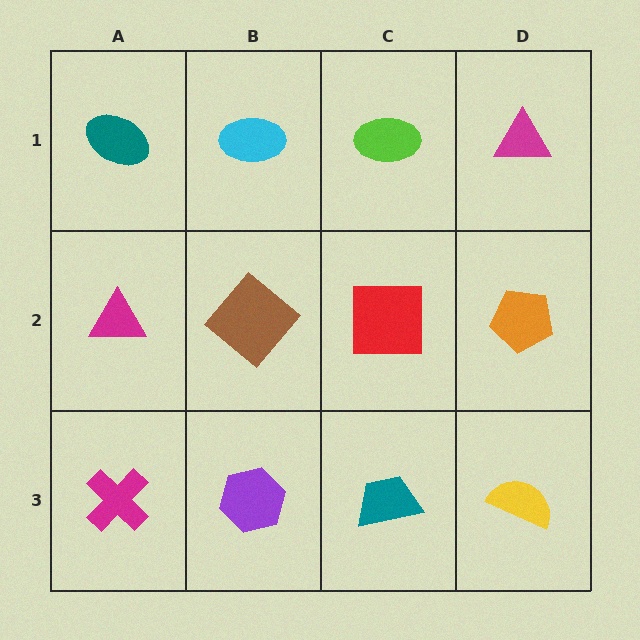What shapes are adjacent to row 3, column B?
A brown diamond (row 2, column B), a magenta cross (row 3, column A), a teal trapezoid (row 3, column C).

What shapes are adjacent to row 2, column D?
A magenta triangle (row 1, column D), a yellow semicircle (row 3, column D), a red square (row 2, column C).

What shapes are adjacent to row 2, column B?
A cyan ellipse (row 1, column B), a purple hexagon (row 3, column B), a magenta triangle (row 2, column A), a red square (row 2, column C).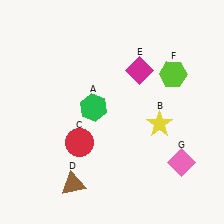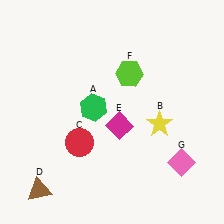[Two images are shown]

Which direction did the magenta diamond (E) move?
The magenta diamond (E) moved down.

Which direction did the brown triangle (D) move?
The brown triangle (D) moved left.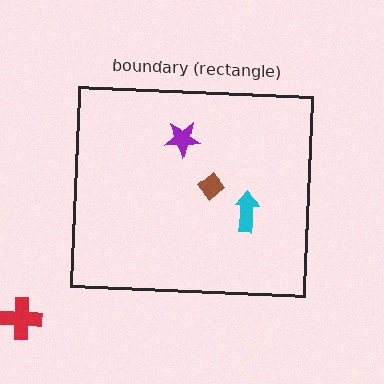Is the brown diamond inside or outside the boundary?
Inside.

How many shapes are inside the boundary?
3 inside, 1 outside.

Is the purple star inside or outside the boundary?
Inside.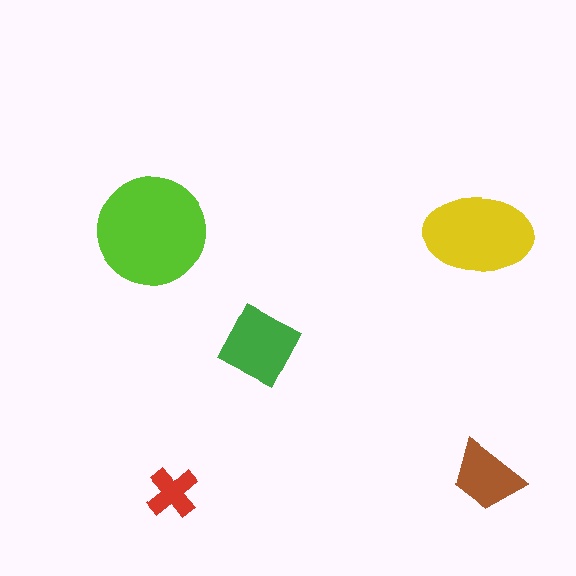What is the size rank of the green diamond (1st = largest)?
3rd.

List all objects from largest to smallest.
The lime circle, the yellow ellipse, the green diamond, the brown trapezoid, the red cross.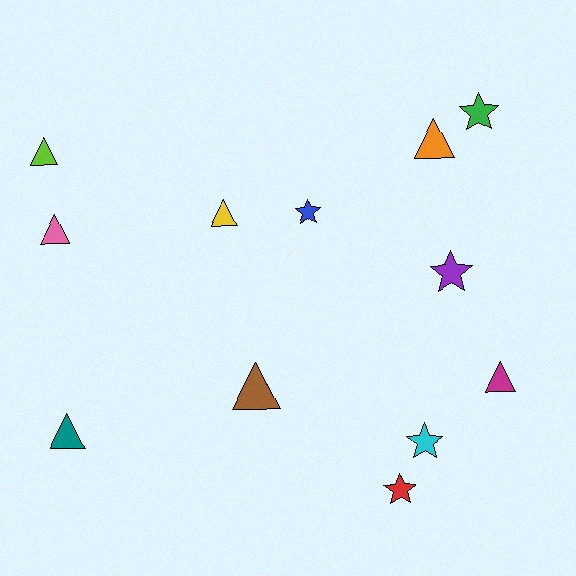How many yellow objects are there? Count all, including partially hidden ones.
There is 1 yellow object.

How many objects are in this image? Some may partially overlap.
There are 12 objects.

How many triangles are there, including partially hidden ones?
There are 7 triangles.